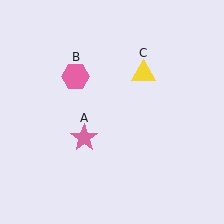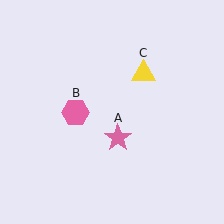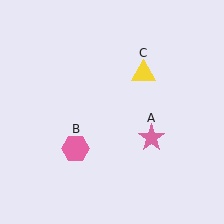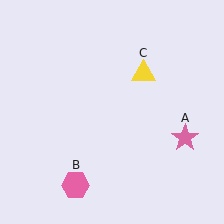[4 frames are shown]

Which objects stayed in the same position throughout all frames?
Yellow triangle (object C) remained stationary.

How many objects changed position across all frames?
2 objects changed position: pink star (object A), pink hexagon (object B).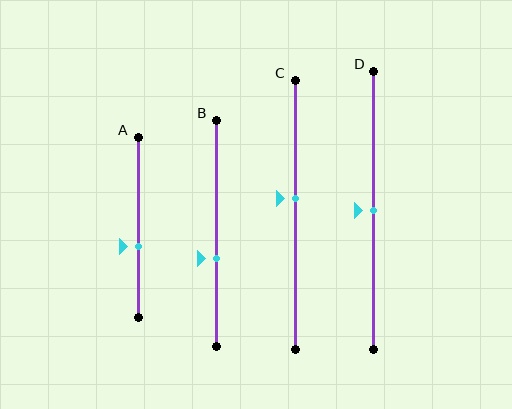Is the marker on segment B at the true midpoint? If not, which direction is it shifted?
No, the marker on segment B is shifted downward by about 11% of the segment length.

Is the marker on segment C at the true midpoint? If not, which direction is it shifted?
No, the marker on segment C is shifted upward by about 6% of the segment length.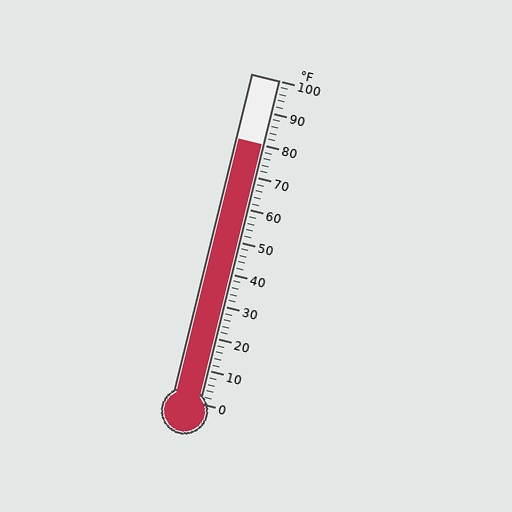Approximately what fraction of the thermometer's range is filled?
The thermometer is filled to approximately 80% of its range.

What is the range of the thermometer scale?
The thermometer scale ranges from 0°F to 100°F.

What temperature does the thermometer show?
The thermometer shows approximately 80°F.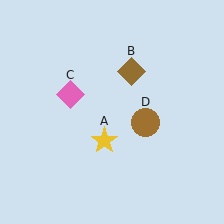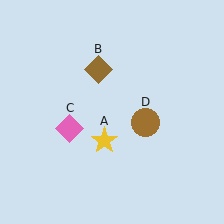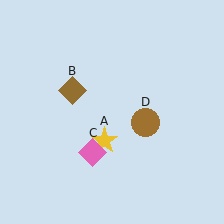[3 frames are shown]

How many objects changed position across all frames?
2 objects changed position: brown diamond (object B), pink diamond (object C).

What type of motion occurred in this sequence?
The brown diamond (object B), pink diamond (object C) rotated counterclockwise around the center of the scene.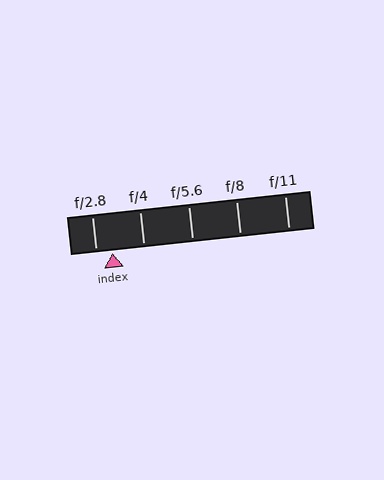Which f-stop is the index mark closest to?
The index mark is closest to f/2.8.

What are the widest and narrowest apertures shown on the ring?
The widest aperture shown is f/2.8 and the narrowest is f/11.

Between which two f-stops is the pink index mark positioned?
The index mark is between f/2.8 and f/4.